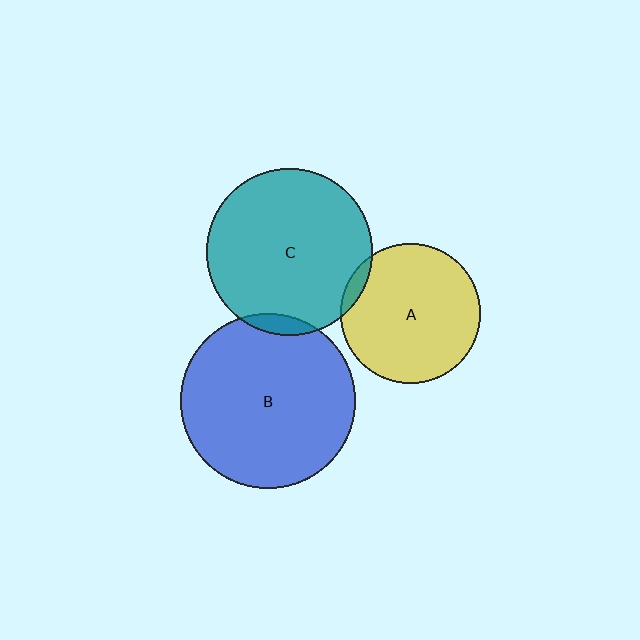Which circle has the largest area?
Circle B (blue).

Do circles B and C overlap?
Yes.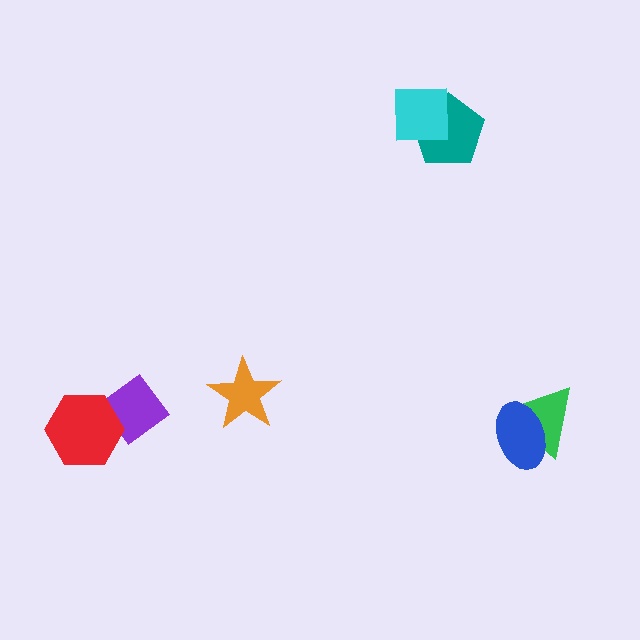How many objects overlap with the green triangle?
1 object overlaps with the green triangle.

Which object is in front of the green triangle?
The blue ellipse is in front of the green triangle.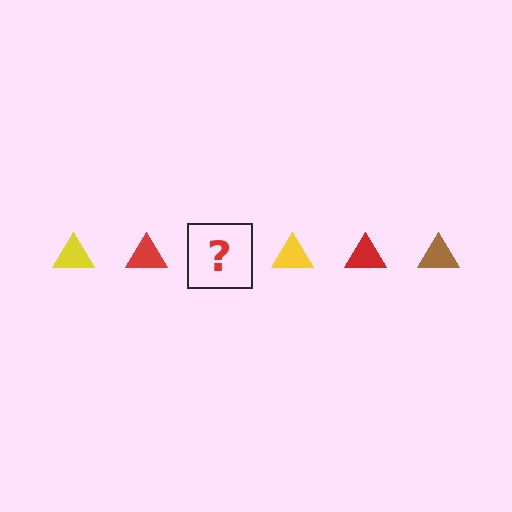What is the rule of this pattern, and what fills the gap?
The rule is that the pattern cycles through yellow, red, brown triangles. The gap should be filled with a brown triangle.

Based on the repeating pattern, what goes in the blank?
The blank should be a brown triangle.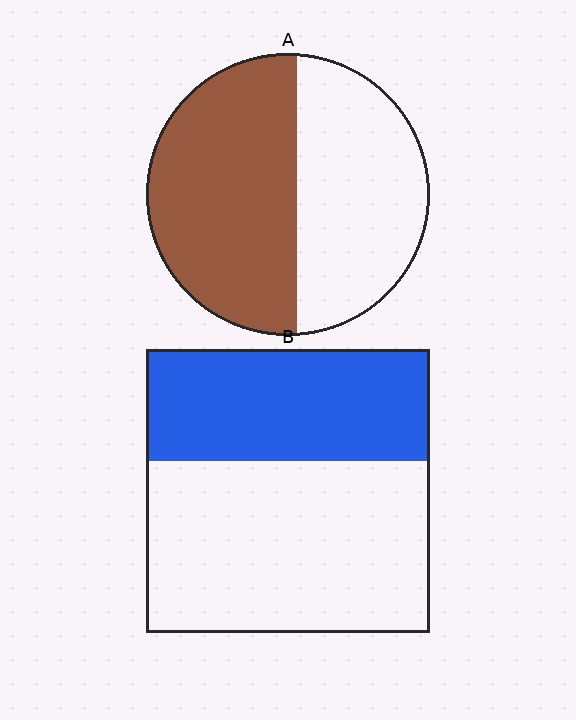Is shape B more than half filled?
No.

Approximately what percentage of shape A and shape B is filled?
A is approximately 55% and B is approximately 40%.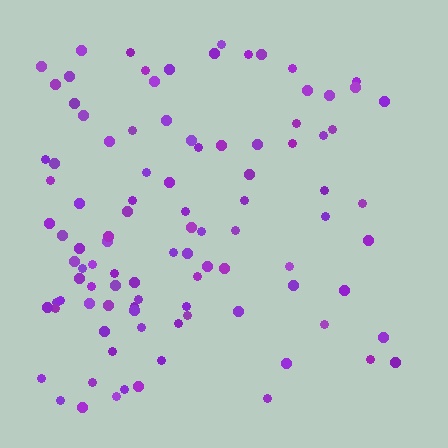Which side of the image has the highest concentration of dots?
The left.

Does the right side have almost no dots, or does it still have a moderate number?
Still a moderate number, just noticeably fewer than the left.